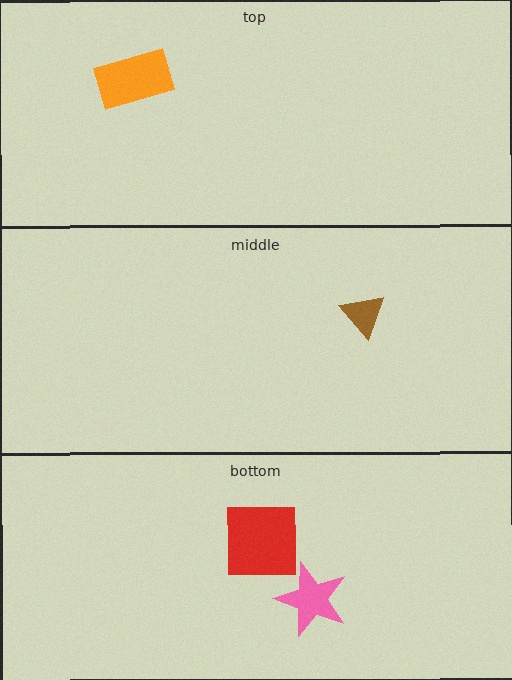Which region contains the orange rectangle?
The top region.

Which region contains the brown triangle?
The middle region.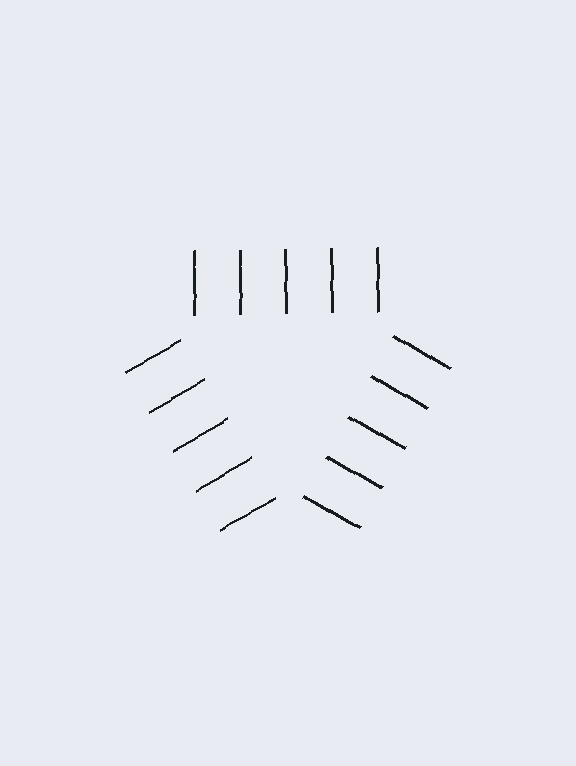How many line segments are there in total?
15 — 5 along each of the 3 edges.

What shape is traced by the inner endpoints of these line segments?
An illusory triangle — the line segments terminate on its edges but no continuous stroke is drawn.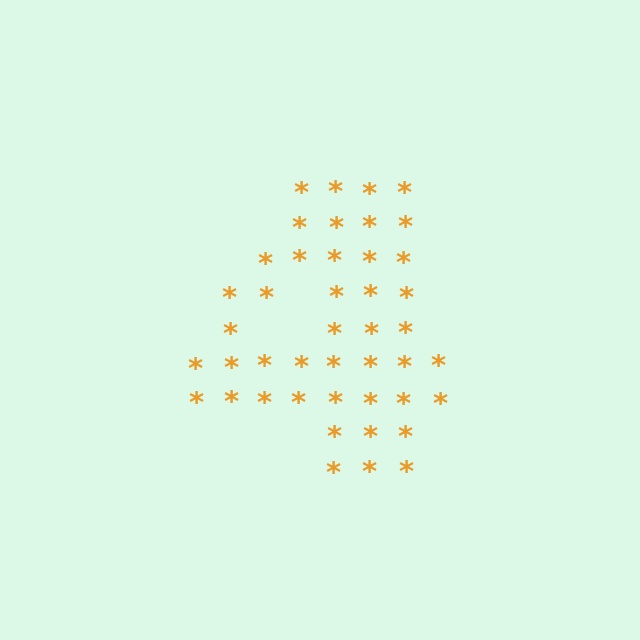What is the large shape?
The large shape is the digit 4.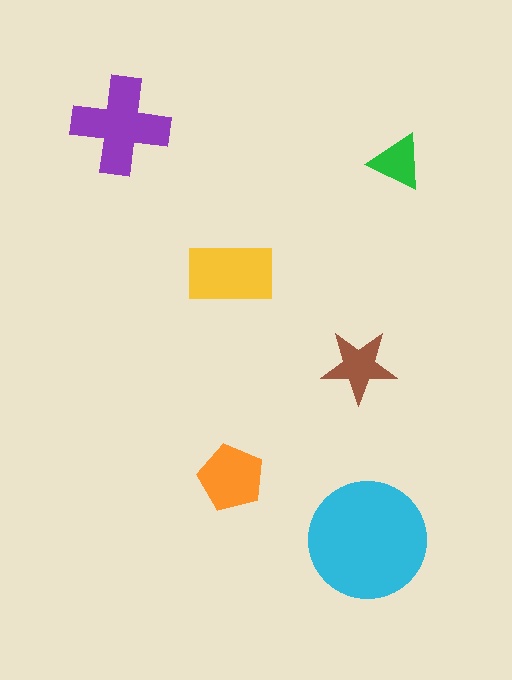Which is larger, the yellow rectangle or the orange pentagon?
The yellow rectangle.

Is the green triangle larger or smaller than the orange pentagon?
Smaller.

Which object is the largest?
The cyan circle.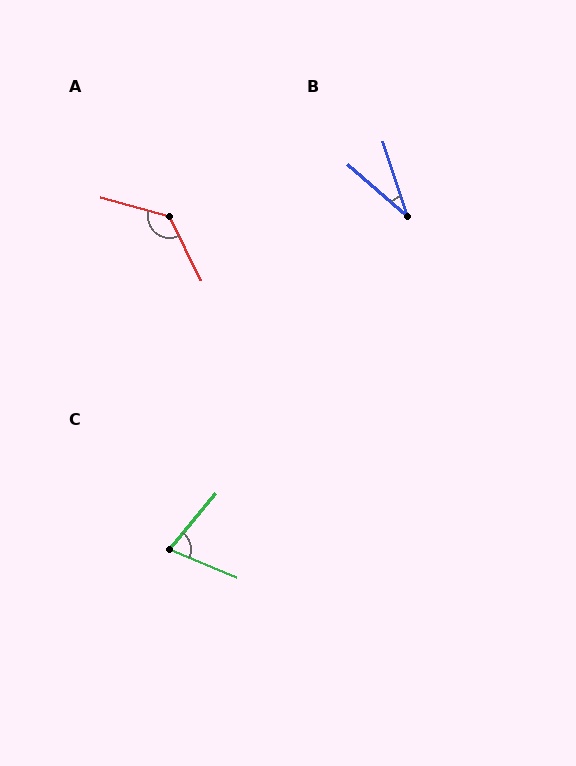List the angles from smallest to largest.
B (30°), C (72°), A (132°).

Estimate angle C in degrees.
Approximately 72 degrees.